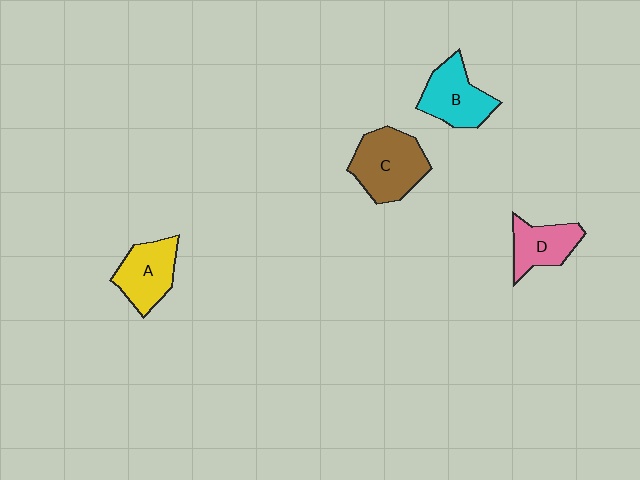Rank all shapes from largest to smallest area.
From largest to smallest: C (brown), B (cyan), A (yellow), D (pink).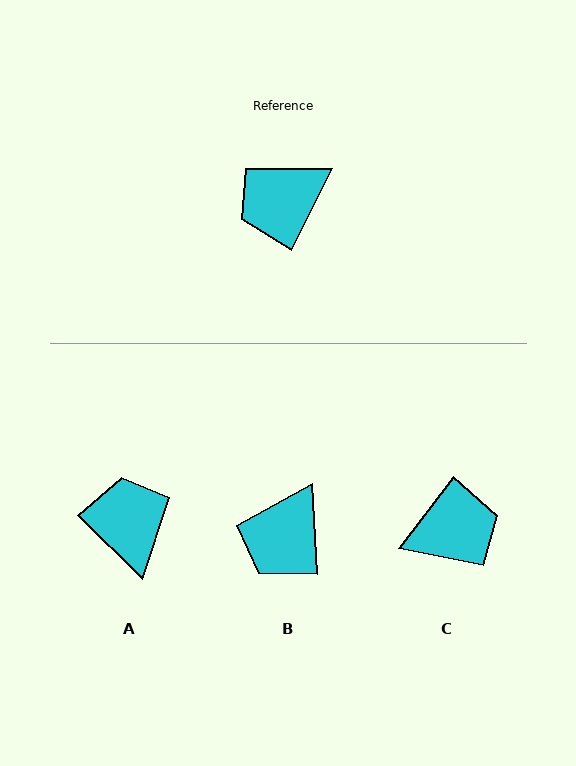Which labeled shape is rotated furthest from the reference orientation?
C, about 169 degrees away.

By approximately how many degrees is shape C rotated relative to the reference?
Approximately 169 degrees counter-clockwise.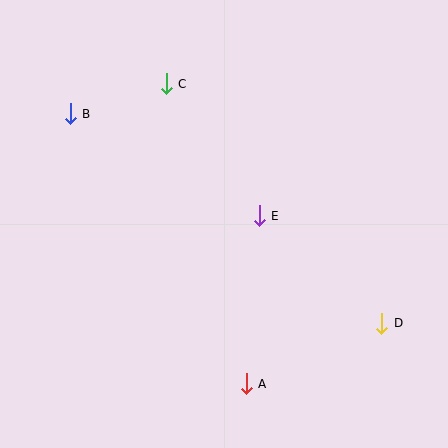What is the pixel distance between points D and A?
The distance between D and A is 149 pixels.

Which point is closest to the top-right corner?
Point E is closest to the top-right corner.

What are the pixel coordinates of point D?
Point D is at (382, 323).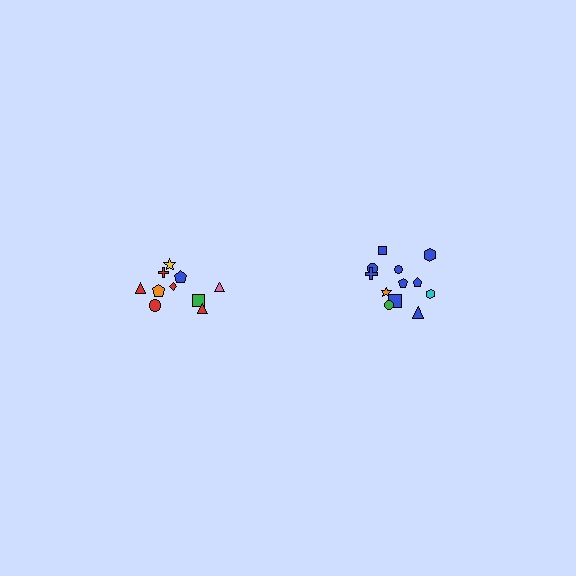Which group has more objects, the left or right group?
The right group.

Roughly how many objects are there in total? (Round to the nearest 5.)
Roughly 20 objects in total.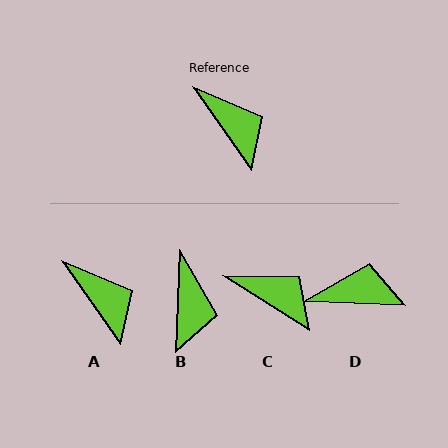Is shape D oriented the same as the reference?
No, it is off by about 52 degrees.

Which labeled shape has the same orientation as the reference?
A.